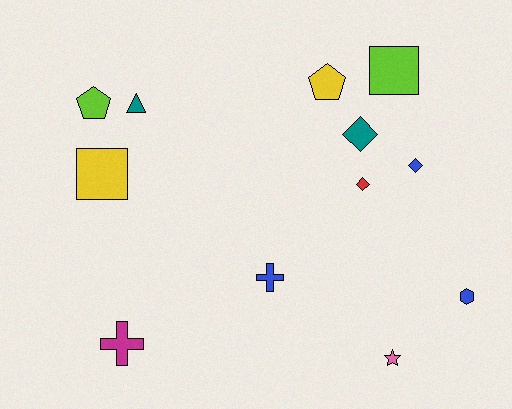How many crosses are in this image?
There are 2 crosses.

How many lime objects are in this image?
There are 2 lime objects.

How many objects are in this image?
There are 12 objects.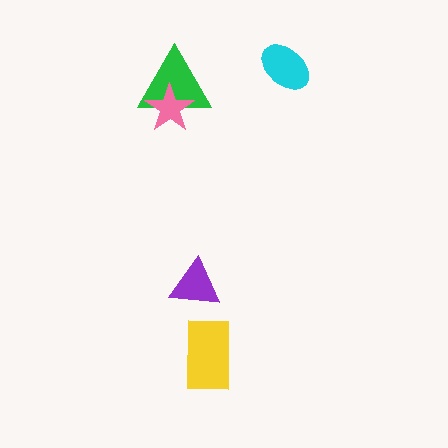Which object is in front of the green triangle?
The pink star is in front of the green triangle.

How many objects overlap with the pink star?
1 object overlaps with the pink star.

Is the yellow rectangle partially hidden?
No, no other shape covers it.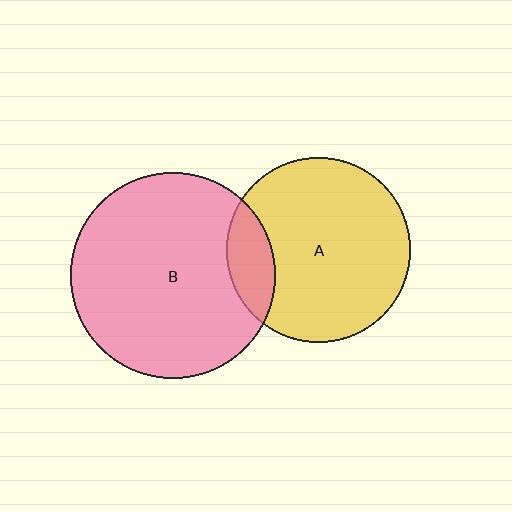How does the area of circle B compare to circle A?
Approximately 1.2 times.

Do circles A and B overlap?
Yes.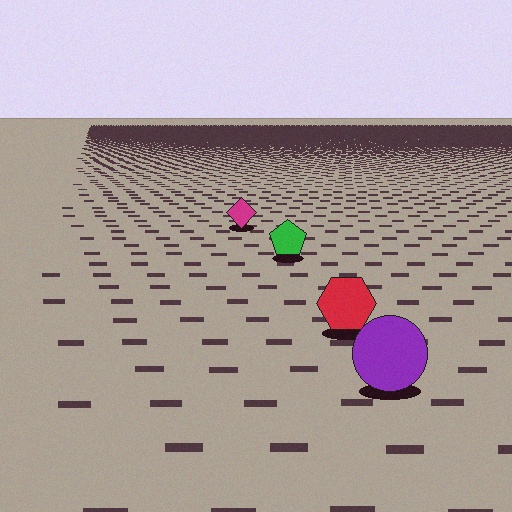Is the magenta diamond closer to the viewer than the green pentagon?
No. The green pentagon is closer — you can tell from the texture gradient: the ground texture is coarser near it.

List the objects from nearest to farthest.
From nearest to farthest: the purple circle, the red hexagon, the green pentagon, the magenta diamond.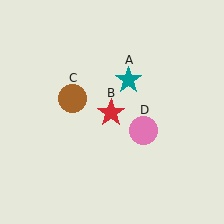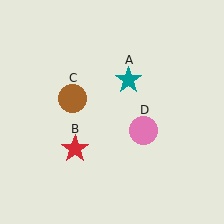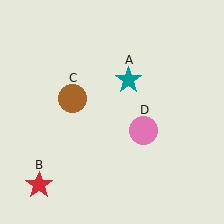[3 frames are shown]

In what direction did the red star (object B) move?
The red star (object B) moved down and to the left.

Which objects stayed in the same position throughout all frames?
Teal star (object A) and brown circle (object C) and pink circle (object D) remained stationary.